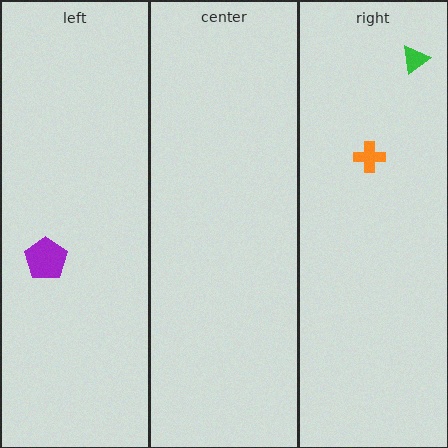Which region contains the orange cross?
The right region.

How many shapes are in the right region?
2.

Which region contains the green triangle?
The right region.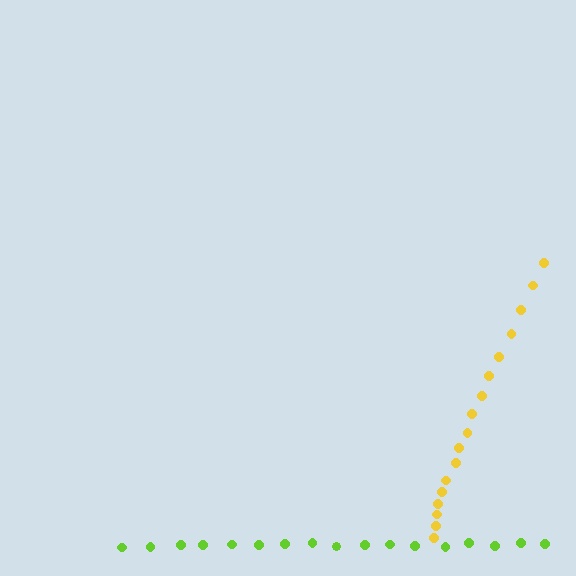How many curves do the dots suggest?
There are 2 distinct paths.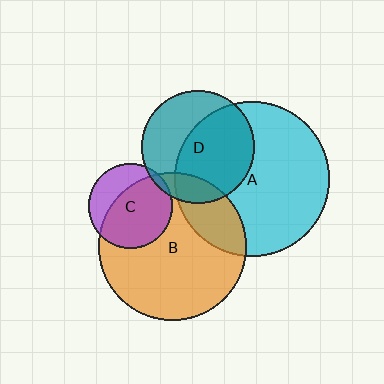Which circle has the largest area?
Circle A (cyan).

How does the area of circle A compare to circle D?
Approximately 1.9 times.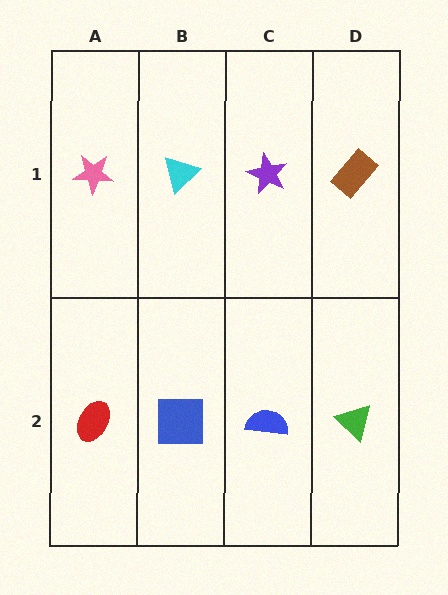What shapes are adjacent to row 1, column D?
A green triangle (row 2, column D), a purple star (row 1, column C).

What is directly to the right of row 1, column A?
A cyan triangle.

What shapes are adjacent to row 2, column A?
A pink star (row 1, column A), a blue square (row 2, column B).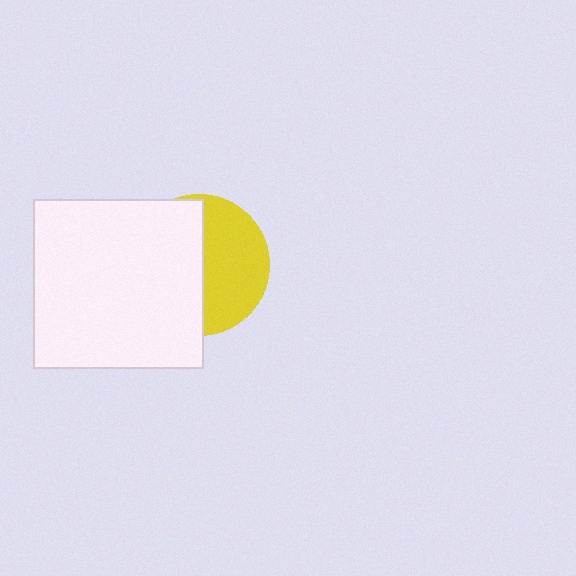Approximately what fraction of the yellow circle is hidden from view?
Roughly 53% of the yellow circle is hidden behind the white square.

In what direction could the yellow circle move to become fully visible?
The yellow circle could move right. That would shift it out from behind the white square entirely.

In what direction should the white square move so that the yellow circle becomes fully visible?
The white square should move left. That is the shortest direction to clear the overlap and leave the yellow circle fully visible.